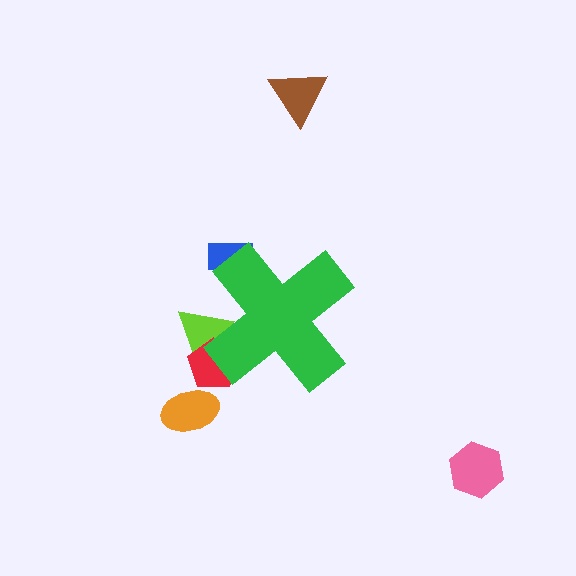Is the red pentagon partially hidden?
Yes, the red pentagon is partially hidden behind the green cross.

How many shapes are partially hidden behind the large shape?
3 shapes are partially hidden.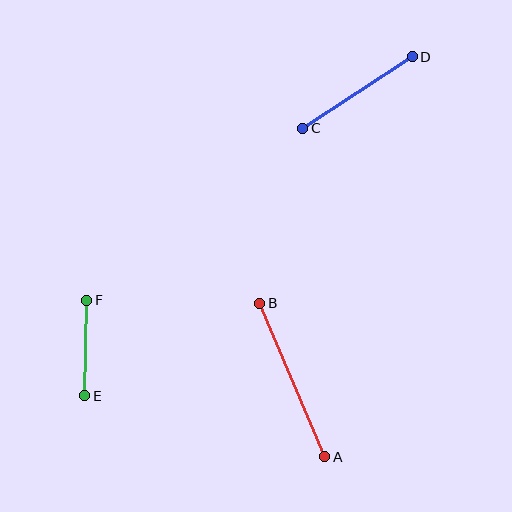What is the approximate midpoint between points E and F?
The midpoint is at approximately (86, 348) pixels.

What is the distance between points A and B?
The distance is approximately 167 pixels.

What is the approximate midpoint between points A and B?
The midpoint is at approximately (292, 380) pixels.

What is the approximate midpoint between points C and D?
The midpoint is at approximately (357, 93) pixels.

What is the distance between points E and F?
The distance is approximately 96 pixels.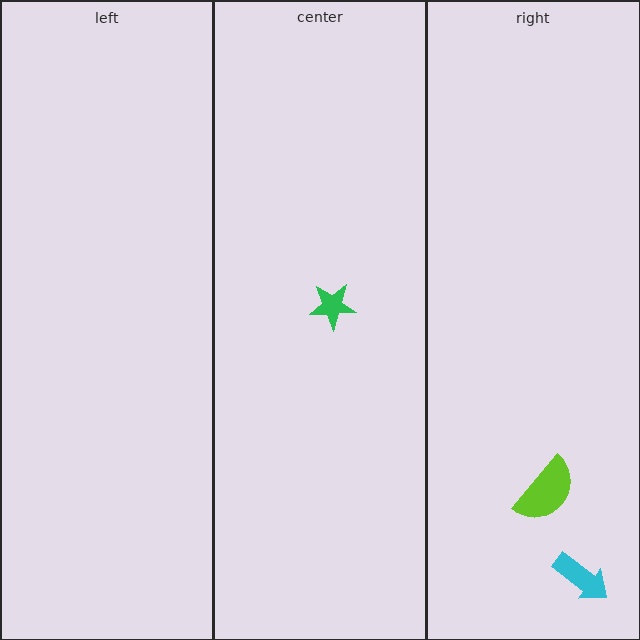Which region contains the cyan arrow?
The right region.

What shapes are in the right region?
The lime semicircle, the cyan arrow.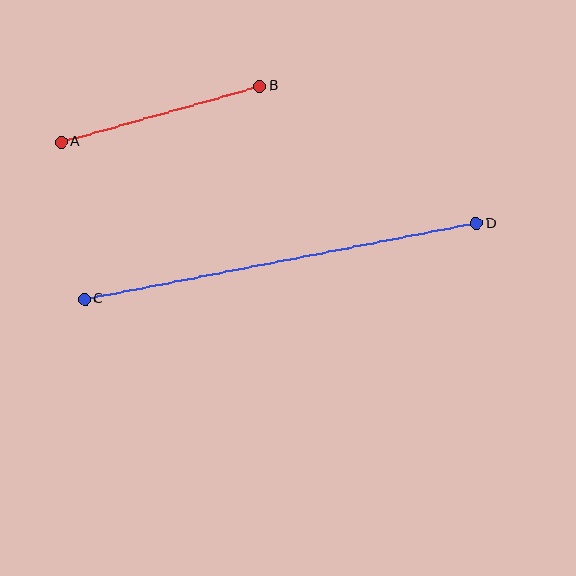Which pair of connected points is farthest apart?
Points C and D are farthest apart.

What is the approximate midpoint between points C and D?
The midpoint is at approximately (281, 261) pixels.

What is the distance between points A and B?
The distance is approximately 206 pixels.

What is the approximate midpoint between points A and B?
The midpoint is at approximately (161, 114) pixels.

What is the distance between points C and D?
The distance is approximately 399 pixels.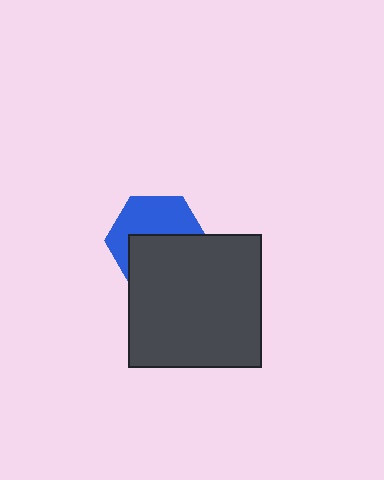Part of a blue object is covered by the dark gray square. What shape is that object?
It is a hexagon.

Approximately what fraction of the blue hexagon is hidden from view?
Roughly 51% of the blue hexagon is hidden behind the dark gray square.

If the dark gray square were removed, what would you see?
You would see the complete blue hexagon.